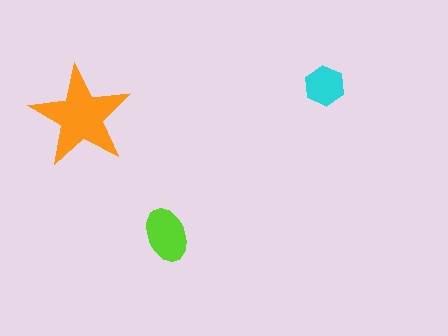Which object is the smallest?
The cyan hexagon.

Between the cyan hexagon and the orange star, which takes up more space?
The orange star.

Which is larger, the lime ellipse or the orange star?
The orange star.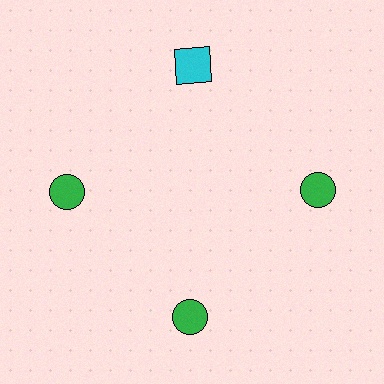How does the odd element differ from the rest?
It differs in both color (cyan instead of green) and shape (square instead of circle).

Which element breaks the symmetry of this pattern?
The cyan square at roughly the 12 o'clock position breaks the symmetry. All other shapes are green circles.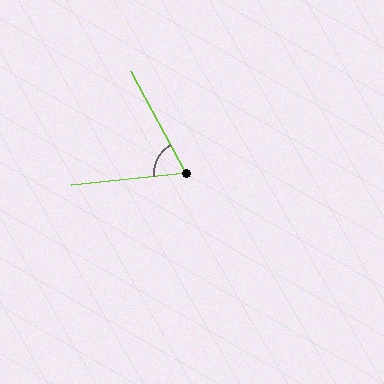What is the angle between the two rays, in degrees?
Approximately 67 degrees.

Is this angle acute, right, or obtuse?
It is acute.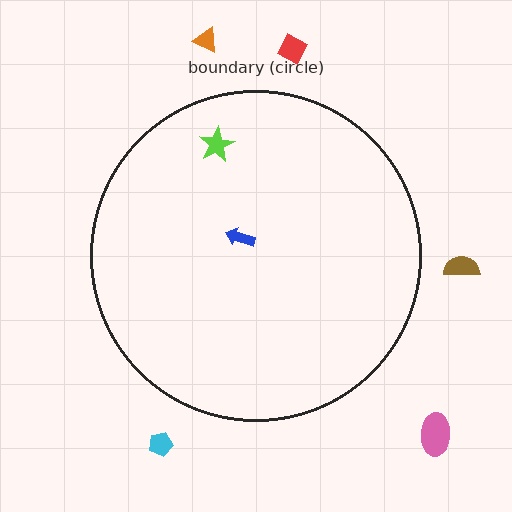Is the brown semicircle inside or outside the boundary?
Outside.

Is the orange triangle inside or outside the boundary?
Outside.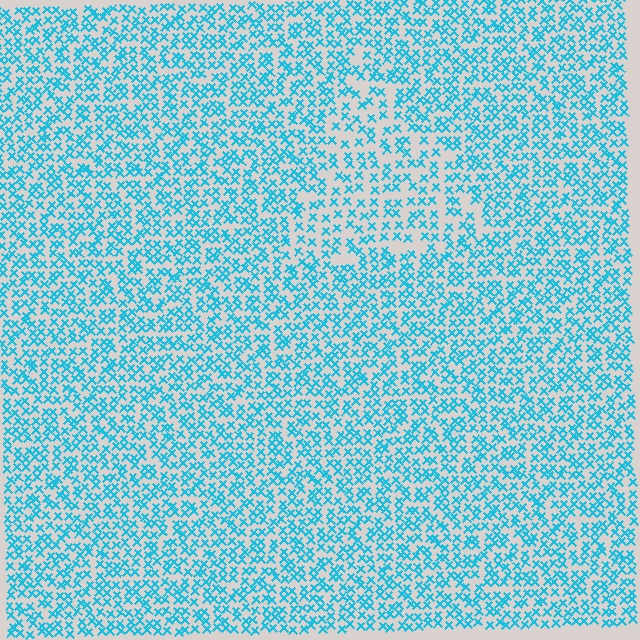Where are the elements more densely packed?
The elements are more densely packed outside the triangle boundary.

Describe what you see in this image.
The image contains small cyan elements arranged at two different densities. A triangle-shaped region is visible where the elements are less densely packed than the surrounding area.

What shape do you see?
I see a triangle.